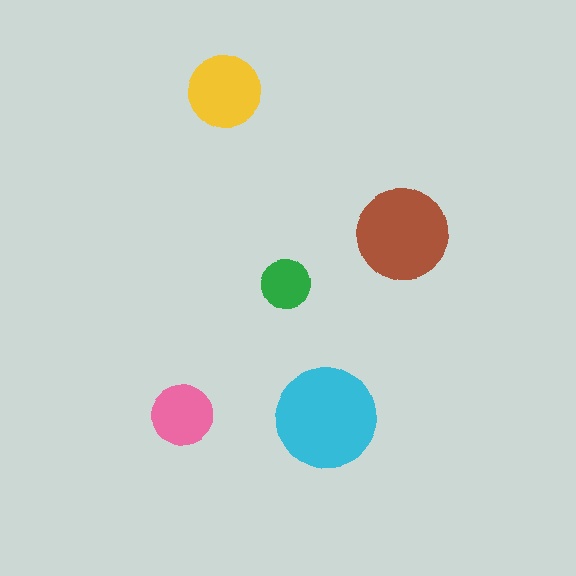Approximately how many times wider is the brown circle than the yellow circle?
About 1.5 times wider.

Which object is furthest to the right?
The brown circle is rightmost.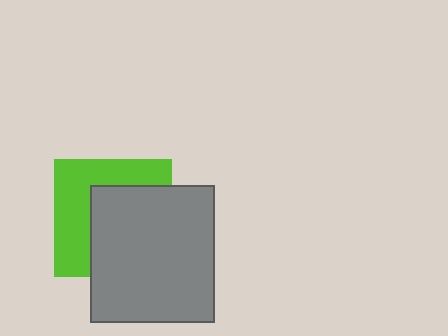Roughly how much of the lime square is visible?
About half of it is visible (roughly 46%).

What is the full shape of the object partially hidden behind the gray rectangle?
The partially hidden object is a lime square.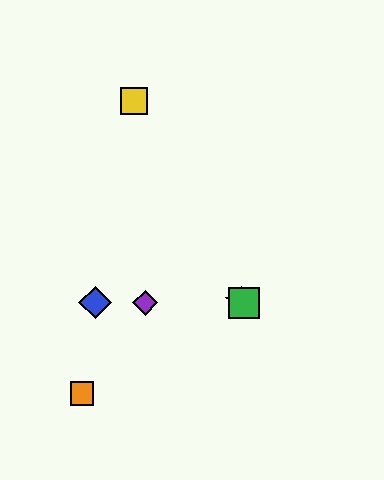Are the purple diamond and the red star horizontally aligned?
Yes, both are at y≈303.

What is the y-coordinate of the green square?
The green square is at y≈303.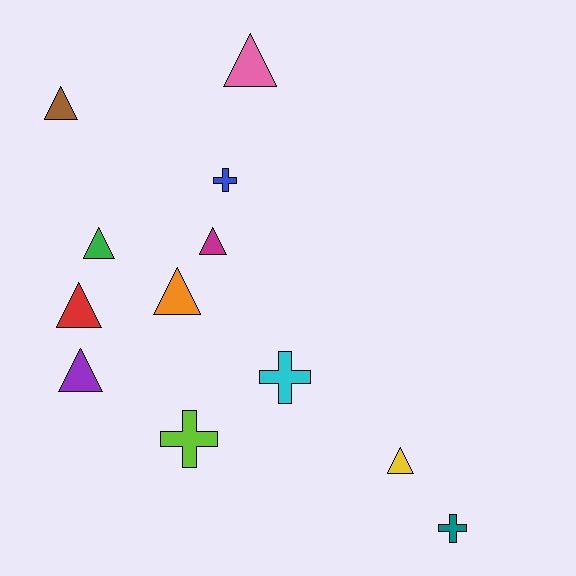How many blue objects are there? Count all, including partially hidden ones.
There is 1 blue object.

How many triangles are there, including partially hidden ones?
There are 8 triangles.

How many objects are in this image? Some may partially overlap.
There are 12 objects.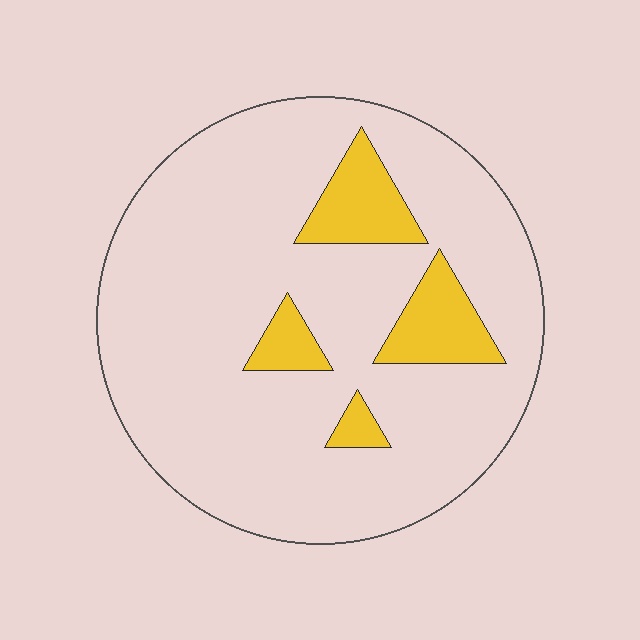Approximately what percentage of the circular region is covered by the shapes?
Approximately 15%.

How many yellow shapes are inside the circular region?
4.